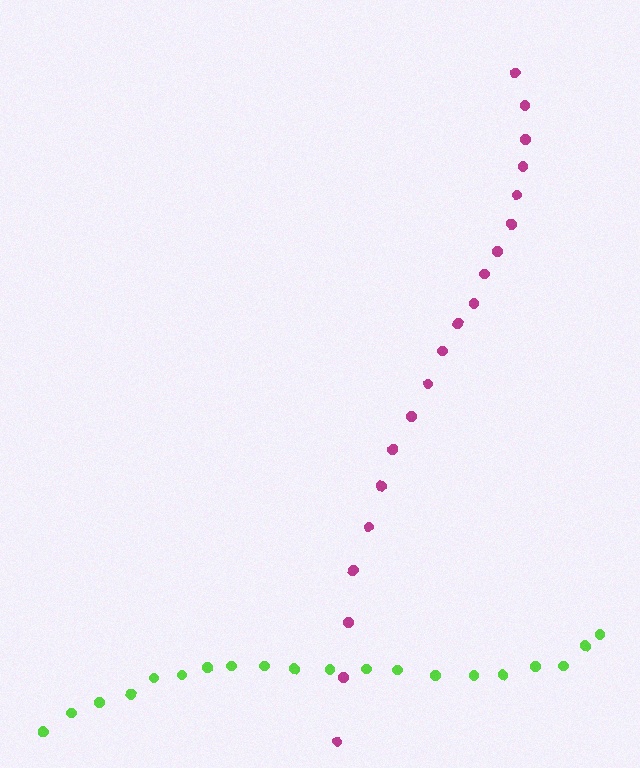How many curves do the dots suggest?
There are 2 distinct paths.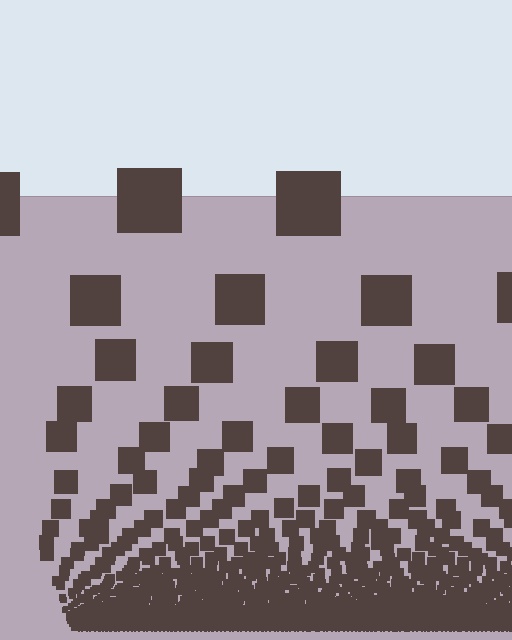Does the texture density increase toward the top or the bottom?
Density increases toward the bottom.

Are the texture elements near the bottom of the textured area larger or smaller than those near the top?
Smaller. The gradient is inverted — elements near the bottom are smaller and denser.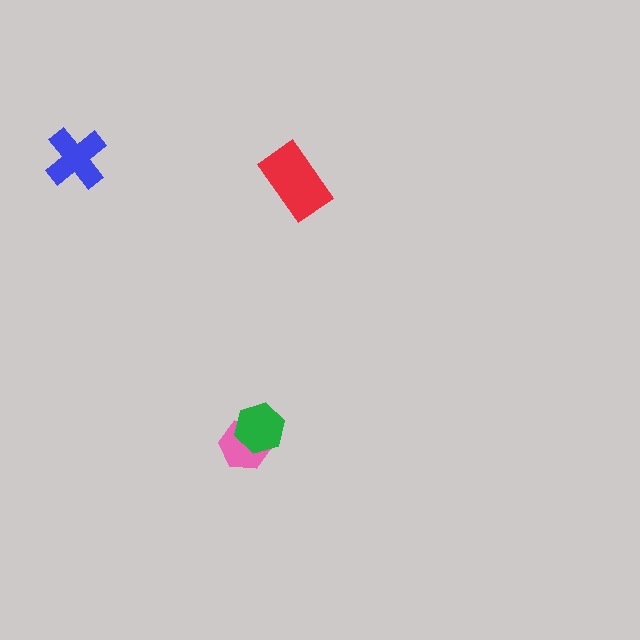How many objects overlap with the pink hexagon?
1 object overlaps with the pink hexagon.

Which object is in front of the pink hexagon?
The green hexagon is in front of the pink hexagon.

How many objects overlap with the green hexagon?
1 object overlaps with the green hexagon.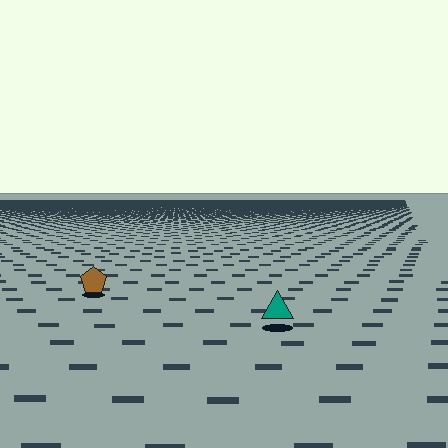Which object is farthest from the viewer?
The brown pentagon is farthest from the viewer. It appears smaller and the ground texture around it is denser.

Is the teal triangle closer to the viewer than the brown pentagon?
Yes. The teal triangle is closer — you can tell from the texture gradient: the ground texture is coarser near it.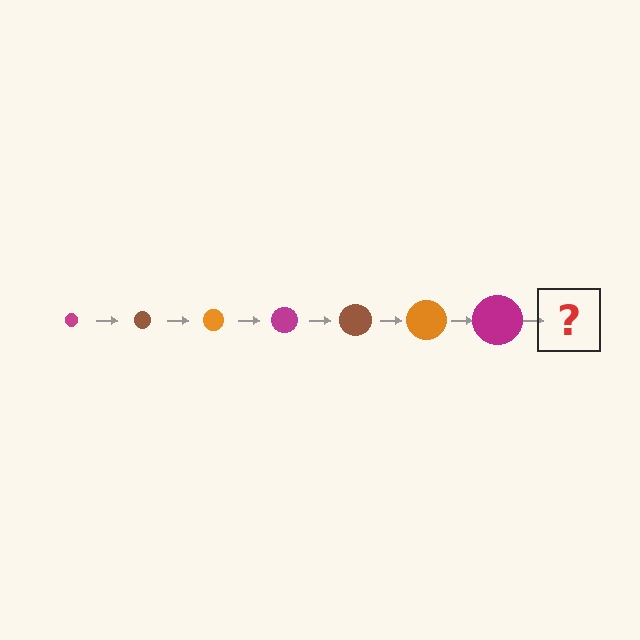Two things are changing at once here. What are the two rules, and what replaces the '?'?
The two rules are that the circle grows larger each step and the color cycles through magenta, brown, and orange. The '?' should be a brown circle, larger than the previous one.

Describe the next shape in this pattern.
It should be a brown circle, larger than the previous one.